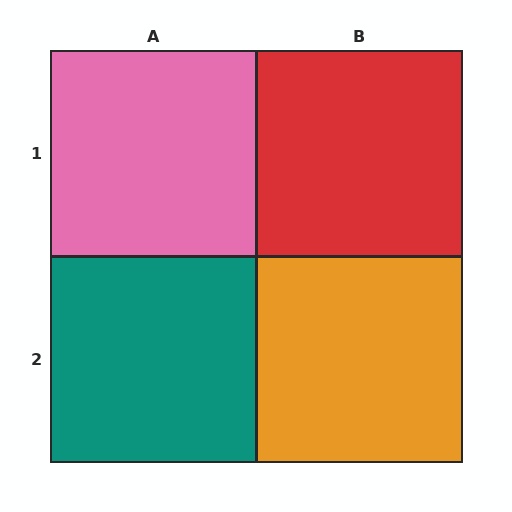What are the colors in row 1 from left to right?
Pink, red.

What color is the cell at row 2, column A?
Teal.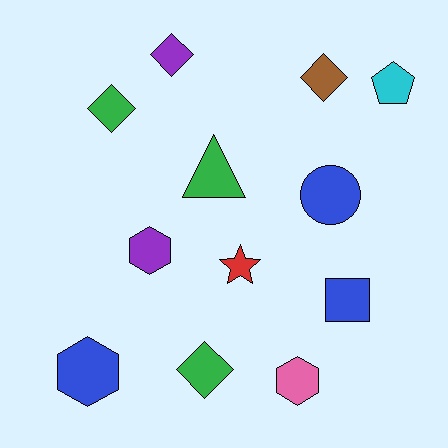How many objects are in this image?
There are 12 objects.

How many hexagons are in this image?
There are 3 hexagons.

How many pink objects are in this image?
There is 1 pink object.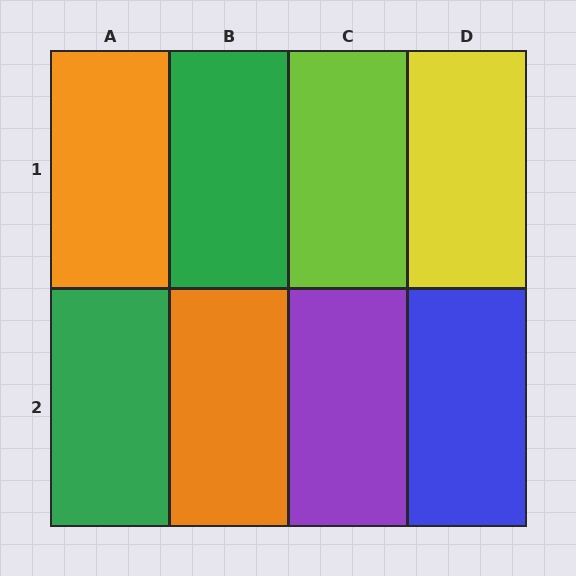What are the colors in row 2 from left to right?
Green, orange, purple, blue.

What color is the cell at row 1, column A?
Orange.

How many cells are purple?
1 cell is purple.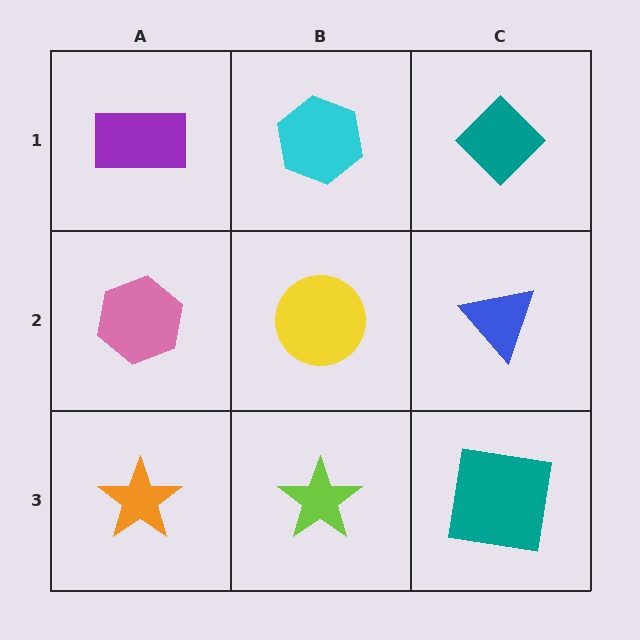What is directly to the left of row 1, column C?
A cyan hexagon.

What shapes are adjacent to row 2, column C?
A teal diamond (row 1, column C), a teal square (row 3, column C), a yellow circle (row 2, column B).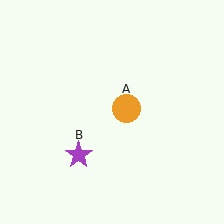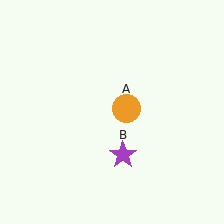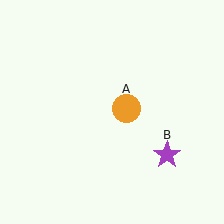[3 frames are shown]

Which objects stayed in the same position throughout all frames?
Orange circle (object A) remained stationary.